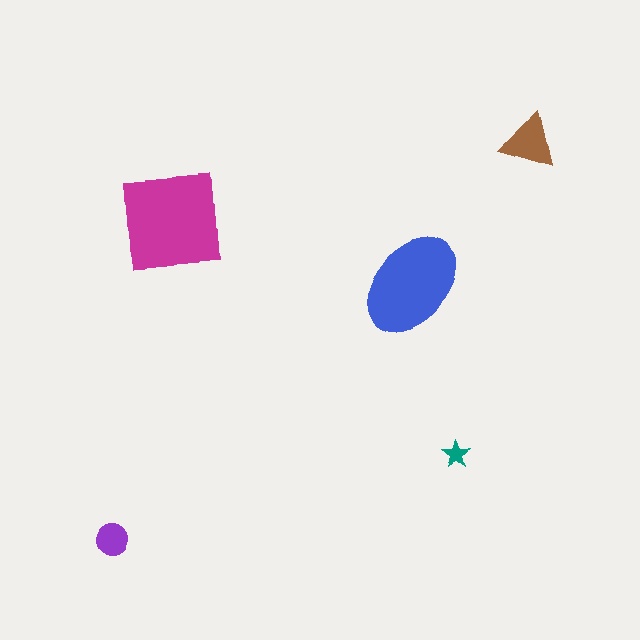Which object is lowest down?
The purple circle is bottommost.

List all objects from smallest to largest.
The teal star, the purple circle, the brown triangle, the blue ellipse, the magenta square.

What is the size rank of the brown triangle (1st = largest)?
3rd.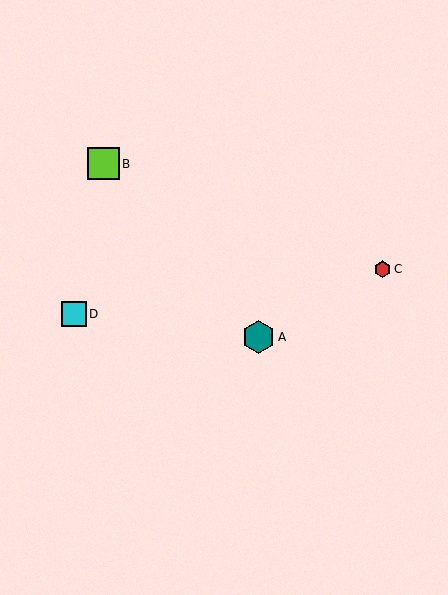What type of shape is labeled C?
Shape C is a red hexagon.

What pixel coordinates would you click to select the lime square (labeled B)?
Click at (103, 164) to select the lime square B.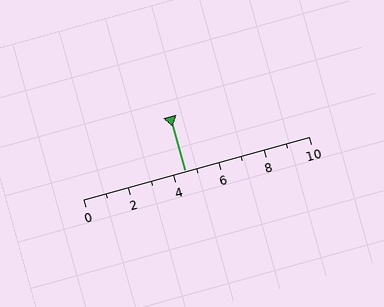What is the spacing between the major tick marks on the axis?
The major ticks are spaced 2 apart.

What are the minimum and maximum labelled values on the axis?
The axis runs from 0 to 10.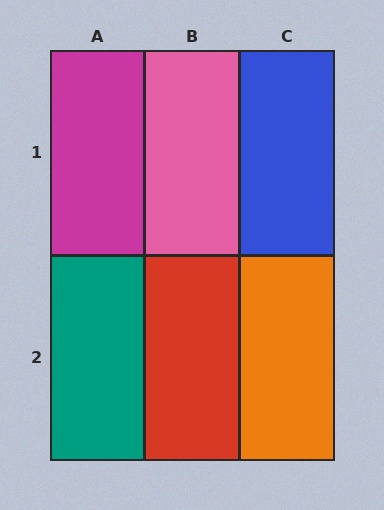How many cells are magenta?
1 cell is magenta.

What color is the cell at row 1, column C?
Blue.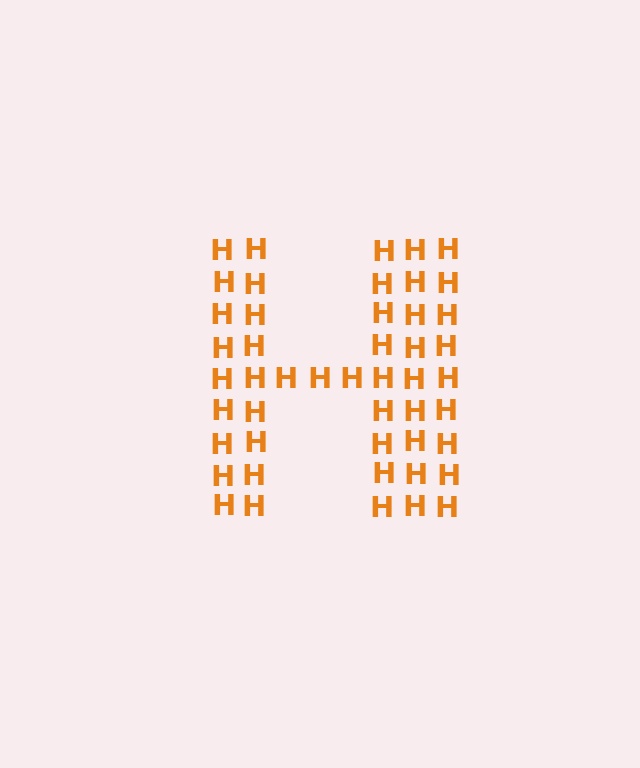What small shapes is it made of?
It is made of small letter H's.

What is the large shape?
The large shape is the letter H.